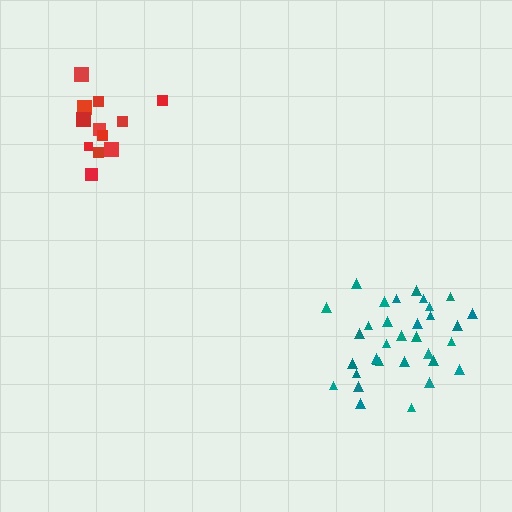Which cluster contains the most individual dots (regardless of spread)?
Teal (33).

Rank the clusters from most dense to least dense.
teal, red.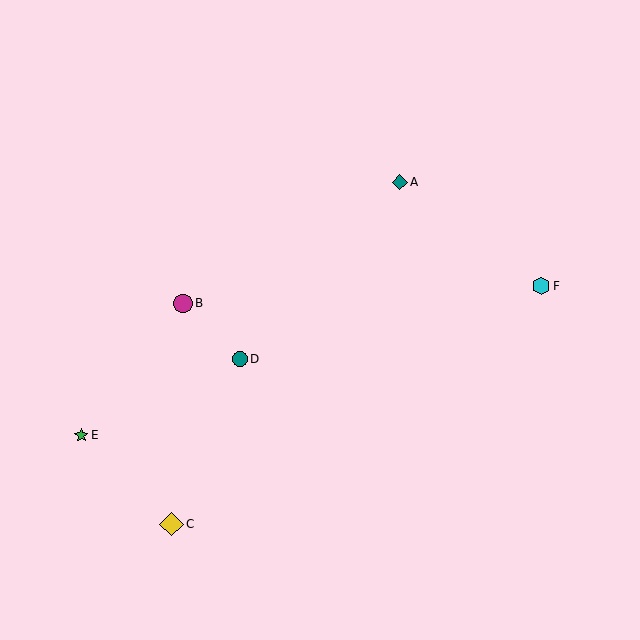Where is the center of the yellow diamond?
The center of the yellow diamond is at (171, 524).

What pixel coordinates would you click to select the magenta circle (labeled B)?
Click at (183, 303) to select the magenta circle B.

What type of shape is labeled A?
Shape A is a teal diamond.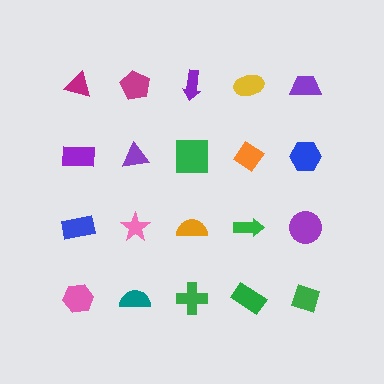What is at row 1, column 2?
A magenta pentagon.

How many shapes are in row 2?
5 shapes.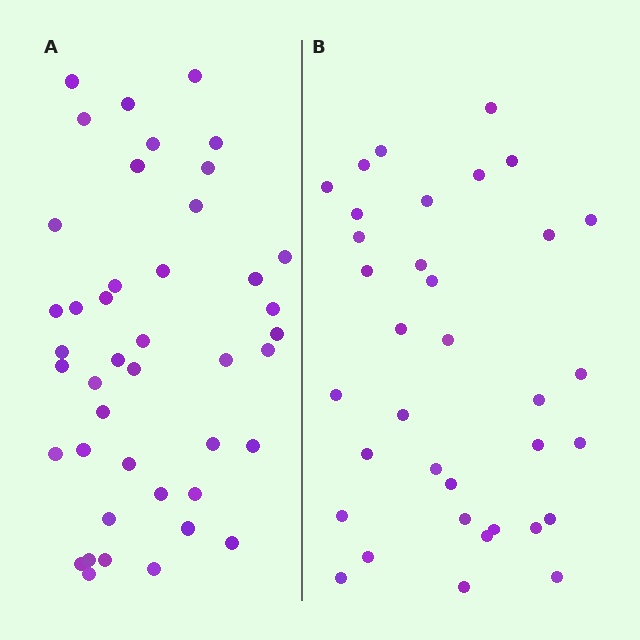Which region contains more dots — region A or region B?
Region A (the left region) has more dots.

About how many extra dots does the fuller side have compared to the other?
Region A has roughly 8 or so more dots than region B.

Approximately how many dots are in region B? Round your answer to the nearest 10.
About 40 dots. (The exact count is 35, which rounds to 40.)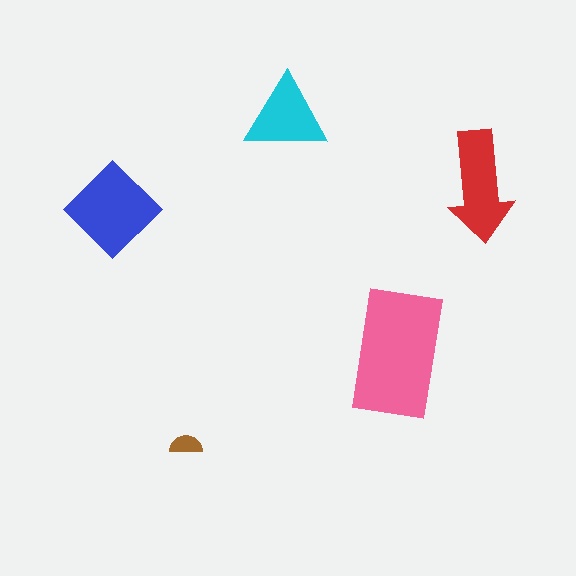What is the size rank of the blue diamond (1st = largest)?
2nd.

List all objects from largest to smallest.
The pink rectangle, the blue diamond, the red arrow, the cyan triangle, the brown semicircle.